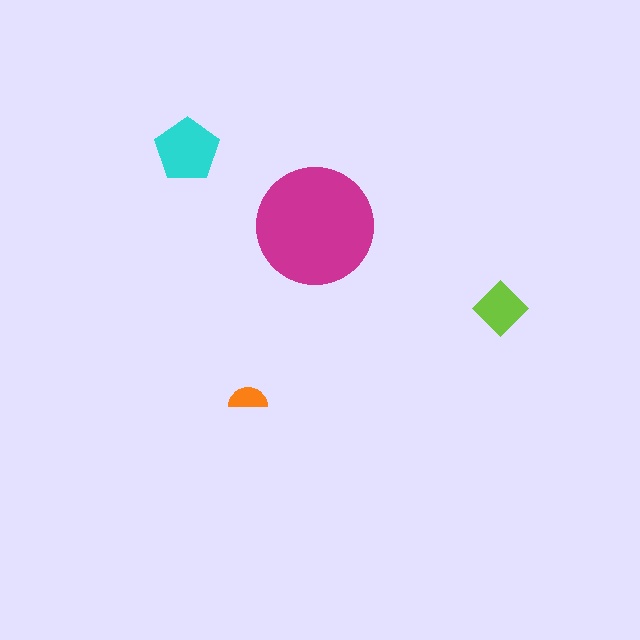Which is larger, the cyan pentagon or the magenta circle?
The magenta circle.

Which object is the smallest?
The orange semicircle.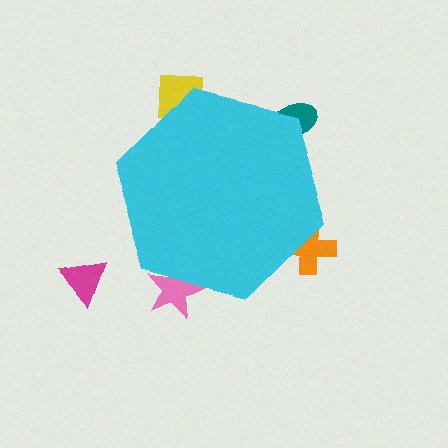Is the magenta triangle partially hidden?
No, the magenta triangle is fully visible.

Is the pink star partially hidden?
Yes, the pink star is partially hidden behind the cyan hexagon.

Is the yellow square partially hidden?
Yes, the yellow square is partially hidden behind the cyan hexagon.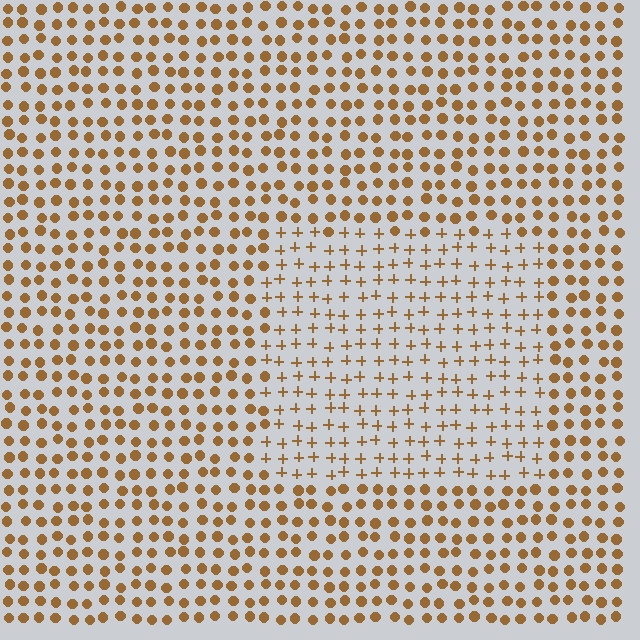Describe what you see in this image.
The image is filled with small brown elements arranged in a uniform grid. A rectangle-shaped region contains plus signs, while the surrounding area contains circles. The boundary is defined purely by the change in element shape.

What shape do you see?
I see a rectangle.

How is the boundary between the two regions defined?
The boundary is defined by a change in element shape: plus signs inside vs. circles outside. All elements share the same color and spacing.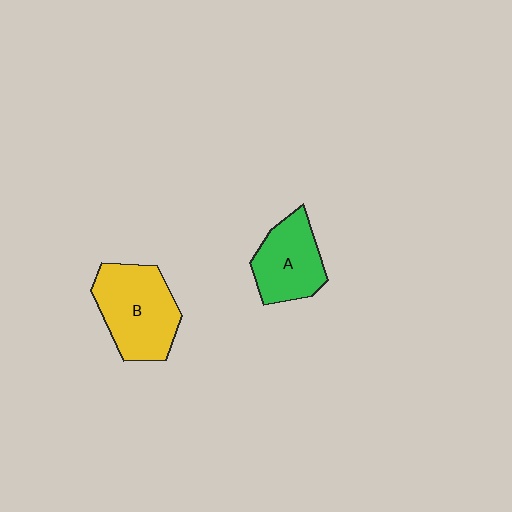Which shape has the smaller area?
Shape A (green).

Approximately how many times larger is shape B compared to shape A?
Approximately 1.3 times.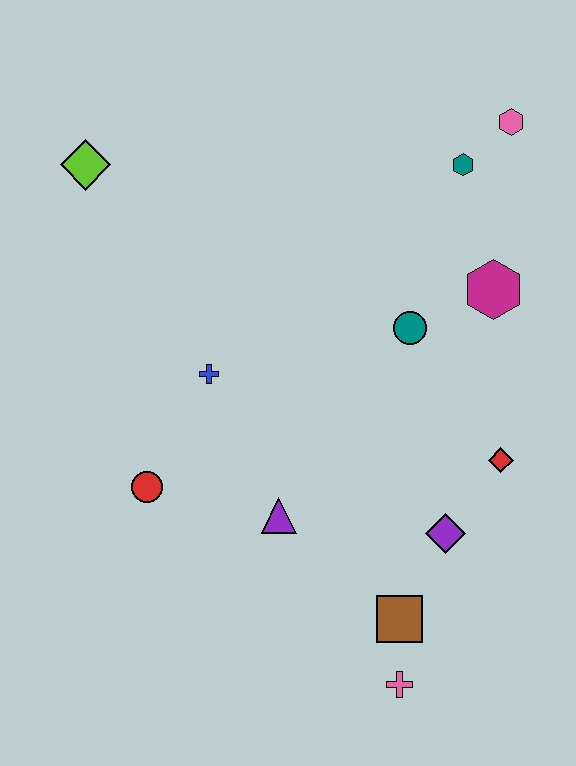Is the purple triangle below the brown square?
No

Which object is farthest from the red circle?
The pink hexagon is farthest from the red circle.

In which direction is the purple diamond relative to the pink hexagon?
The purple diamond is below the pink hexagon.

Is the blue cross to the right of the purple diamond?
No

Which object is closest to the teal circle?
The magenta hexagon is closest to the teal circle.